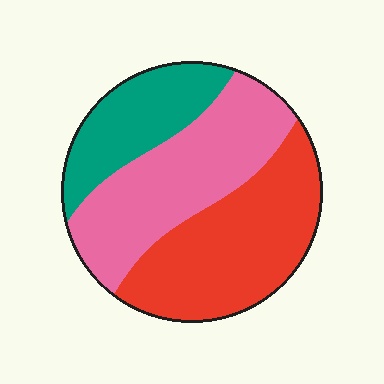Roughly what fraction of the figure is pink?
Pink covers 38% of the figure.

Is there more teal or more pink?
Pink.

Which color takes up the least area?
Teal, at roughly 20%.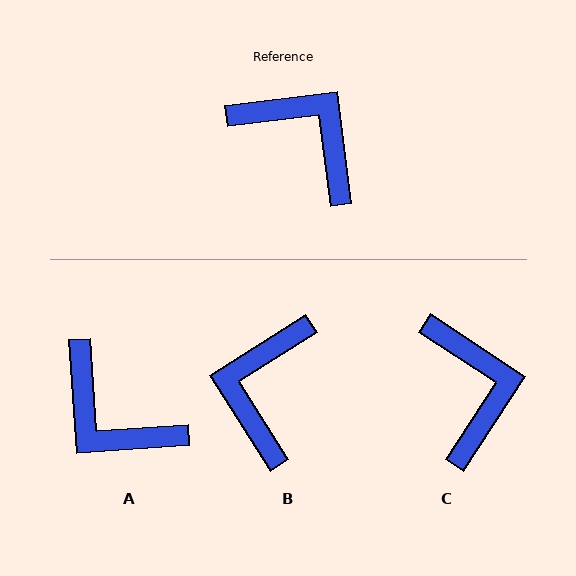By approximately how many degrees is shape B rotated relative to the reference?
Approximately 115 degrees counter-clockwise.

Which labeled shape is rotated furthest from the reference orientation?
A, about 176 degrees away.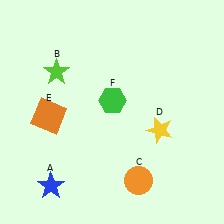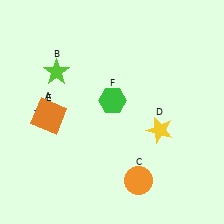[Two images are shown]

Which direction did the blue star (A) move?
The blue star (A) moved up.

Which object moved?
The blue star (A) moved up.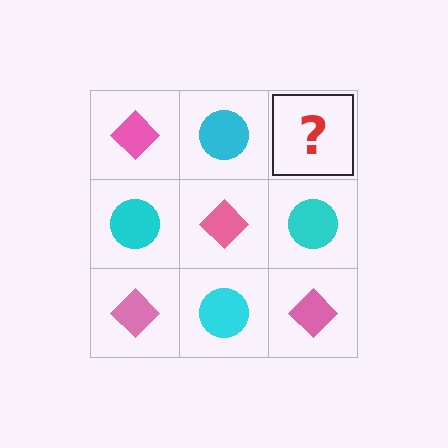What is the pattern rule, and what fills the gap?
The rule is that it alternates pink diamond and cyan circle in a checkerboard pattern. The gap should be filled with a pink diamond.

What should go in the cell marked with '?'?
The missing cell should contain a pink diamond.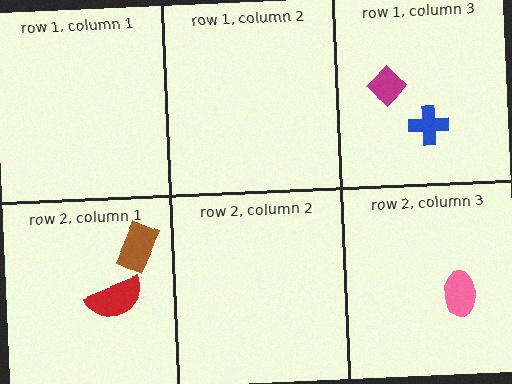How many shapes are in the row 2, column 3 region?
1.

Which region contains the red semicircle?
The row 2, column 1 region.